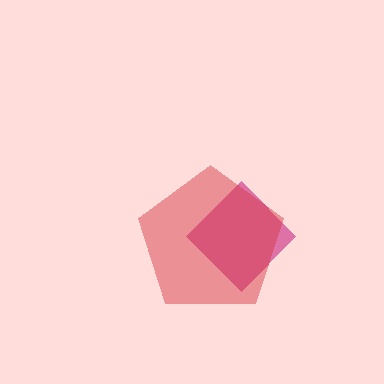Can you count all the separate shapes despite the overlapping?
Yes, there are 2 separate shapes.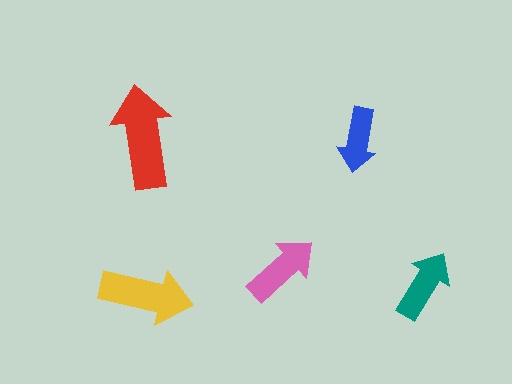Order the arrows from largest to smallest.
the red one, the yellow one, the pink one, the teal one, the blue one.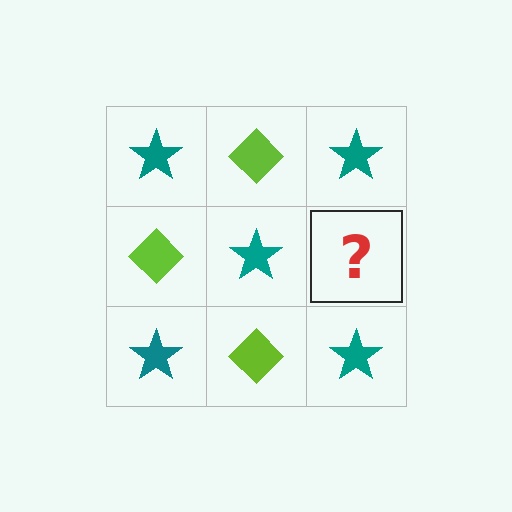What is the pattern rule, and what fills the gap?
The rule is that it alternates teal star and lime diamond in a checkerboard pattern. The gap should be filled with a lime diamond.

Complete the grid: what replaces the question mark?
The question mark should be replaced with a lime diamond.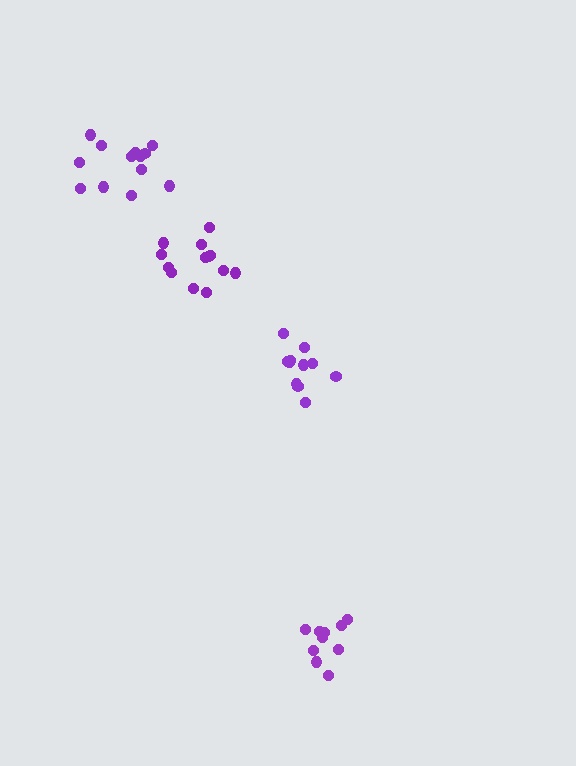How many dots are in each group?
Group 1: 10 dots, Group 2: 11 dots, Group 3: 13 dots, Group 4: 13 dots (47 total).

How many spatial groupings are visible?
There are 4 spatial groupings.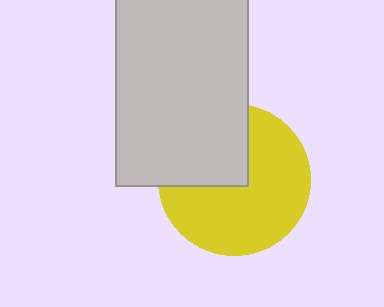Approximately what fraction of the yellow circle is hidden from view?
Roughly 35% of the yellow circle is hidden behind the light gray rectangle.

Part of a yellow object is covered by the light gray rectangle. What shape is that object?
It is a circle.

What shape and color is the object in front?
The object in front is a light gray rectangle.